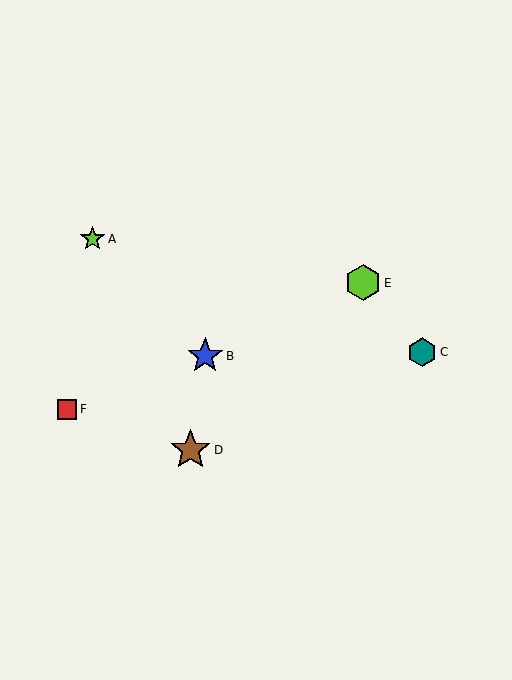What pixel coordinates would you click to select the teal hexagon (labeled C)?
Click at (422, 352) to select the teal hexagon C.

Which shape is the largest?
The brown star (labeled D) is the largest.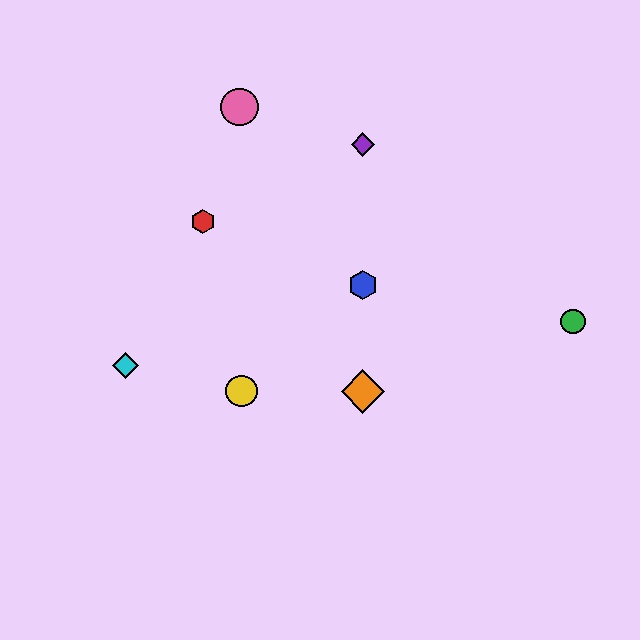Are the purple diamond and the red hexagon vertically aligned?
No, the purple diamond is at x≈363 and the red hexagon is at x≈203.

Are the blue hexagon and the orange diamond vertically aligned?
Yes, both are at x≈363.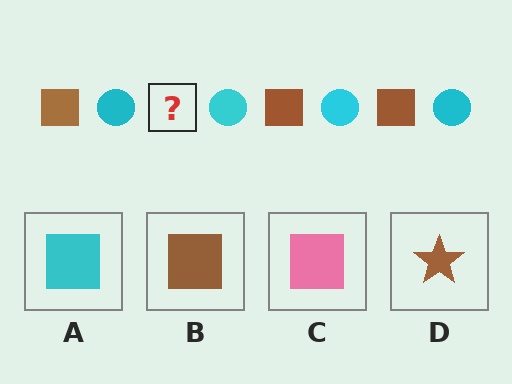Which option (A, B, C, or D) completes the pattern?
B.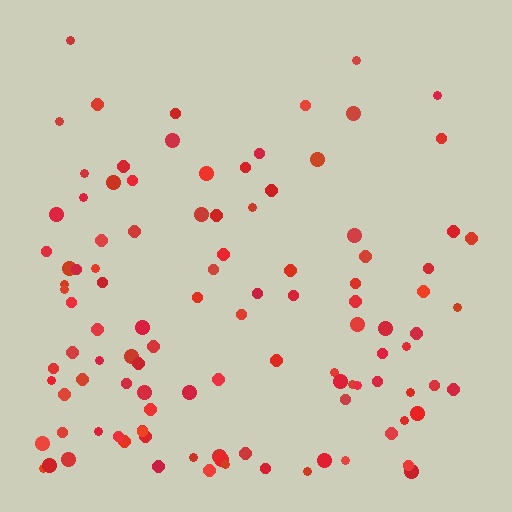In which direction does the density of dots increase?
From top to bottom, with the bottom side densest.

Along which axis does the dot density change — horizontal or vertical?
Vertical.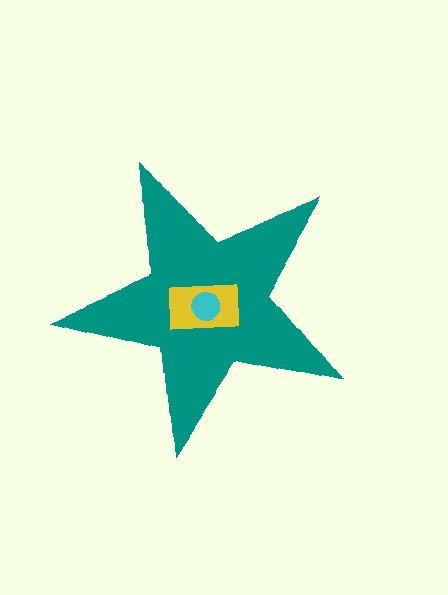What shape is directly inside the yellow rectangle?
The cyan circle.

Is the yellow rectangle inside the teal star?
Yes.